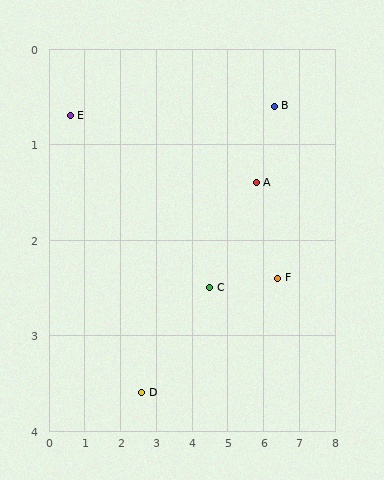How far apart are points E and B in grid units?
Points E and B are about 5.7 grid units apart.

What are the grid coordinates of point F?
Point F is at approximately (6.4, 2.4).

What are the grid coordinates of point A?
Point A is at approximately (5.8, 1.4).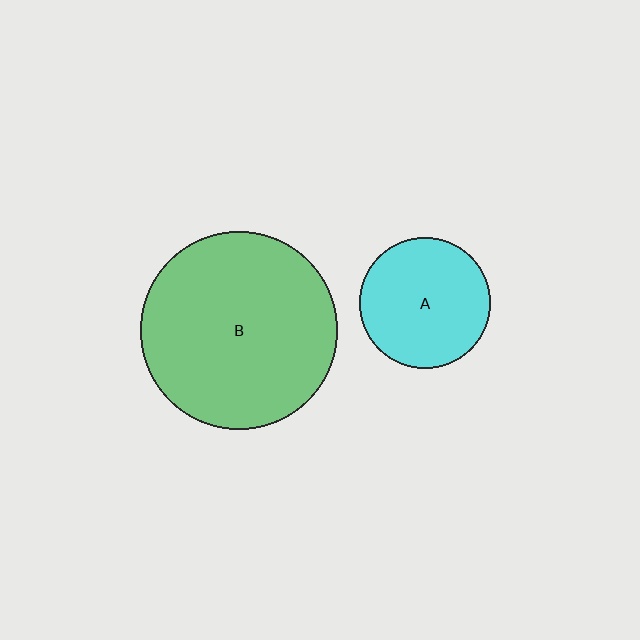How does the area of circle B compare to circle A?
Approximately 2.3 times.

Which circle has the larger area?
Circle B (green).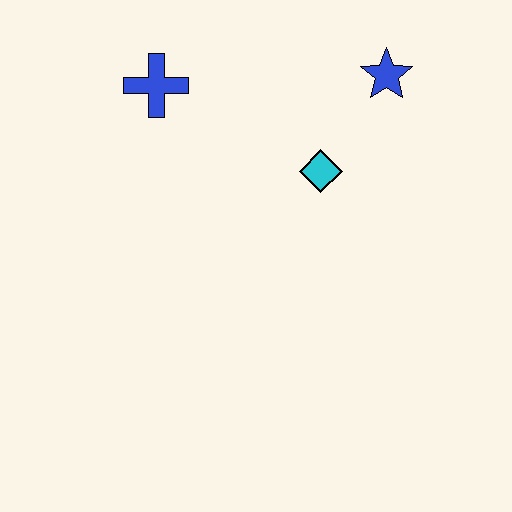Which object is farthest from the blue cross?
The blue star is farthest from the blue cross.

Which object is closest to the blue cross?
The cyan diamond is closest to the blue cross.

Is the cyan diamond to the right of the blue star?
No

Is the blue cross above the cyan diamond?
Yes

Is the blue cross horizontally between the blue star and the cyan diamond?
No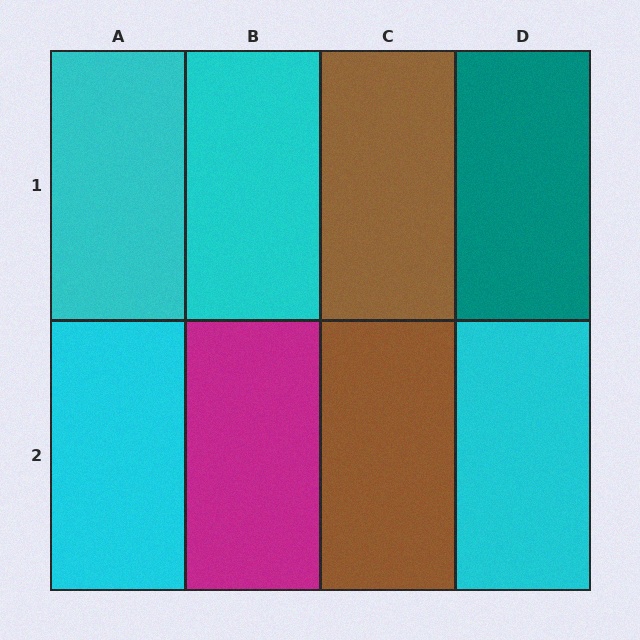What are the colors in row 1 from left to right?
Cyan, cyan, brown, teal.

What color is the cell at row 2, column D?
Cyan.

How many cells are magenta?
1 cell is magenta.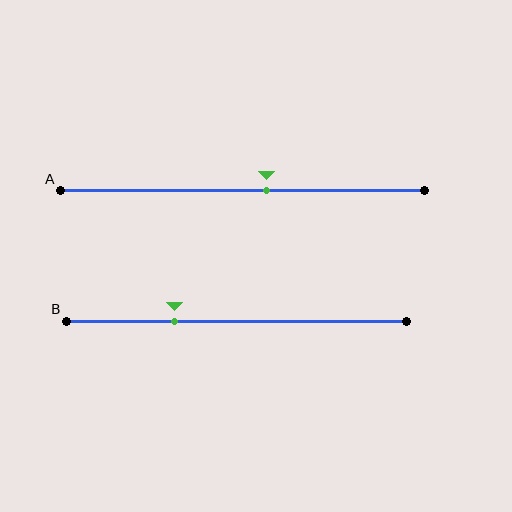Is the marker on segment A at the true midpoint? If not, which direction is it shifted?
No, the marker on segment A is shifted to the right by about 7% of the segment length.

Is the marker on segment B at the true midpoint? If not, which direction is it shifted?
No, the marker on segment B is shifted to the left by about 18% of the segment length.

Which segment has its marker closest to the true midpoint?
Segment A has its marker closest to the true midpoint.